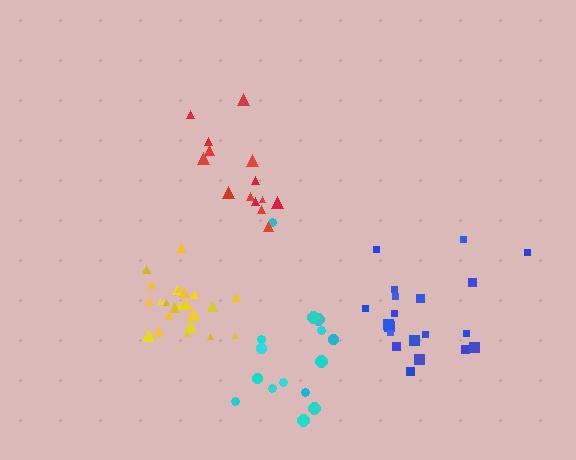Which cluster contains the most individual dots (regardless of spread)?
Yellow (23).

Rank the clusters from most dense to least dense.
yellow, blue, red, cyan.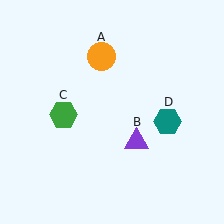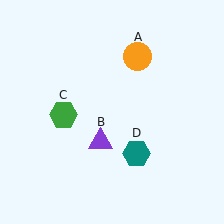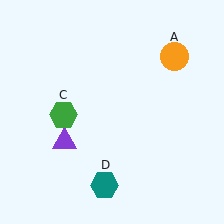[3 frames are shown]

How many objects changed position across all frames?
3 objects changed position: orange circle (object A), purple triangle (object B), teal hexagon (object D).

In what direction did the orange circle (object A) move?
The orange circle (object A) moved right.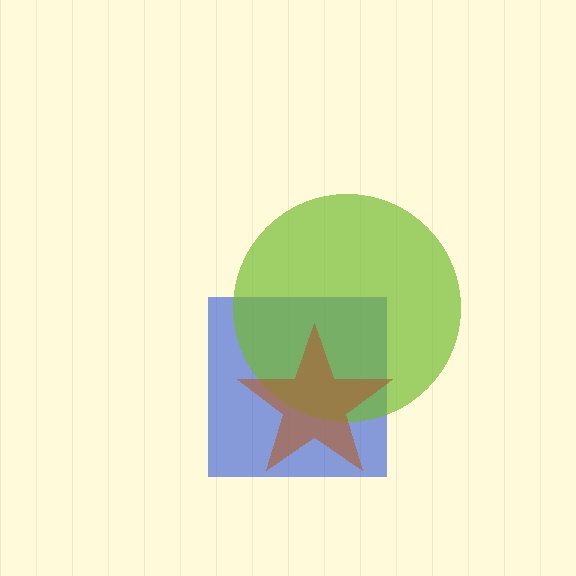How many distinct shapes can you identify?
There are 3 distinct shapes: a blue square, a lime circle, a brown star.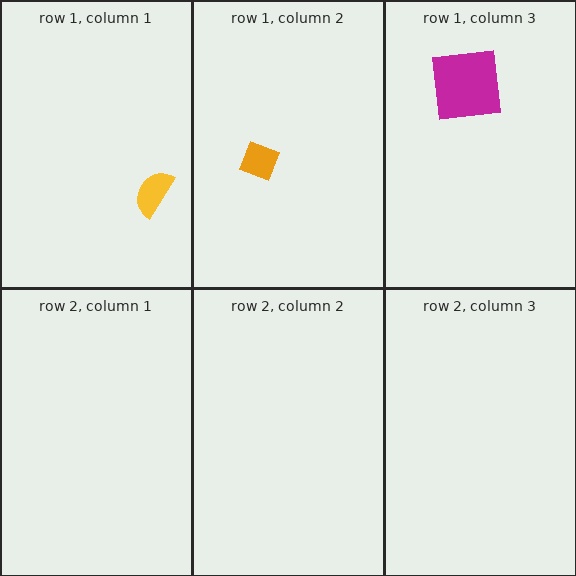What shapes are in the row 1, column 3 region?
The magenta square.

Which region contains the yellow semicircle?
The row 1, column 1 region.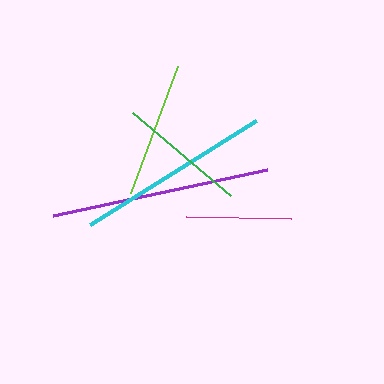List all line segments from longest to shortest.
From longest to shortest: purple, cyan, lime, green, magenta.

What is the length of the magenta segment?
The magenta segment is approximately 105 pixels long.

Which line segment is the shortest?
The magenta line is the shortest at approximately 105 pixels.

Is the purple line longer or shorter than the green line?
The purple line is longer than the green line.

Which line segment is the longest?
The purple line is the longest at approximately 219 pixels.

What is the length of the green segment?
The green segment is approximately 128 pixels long.